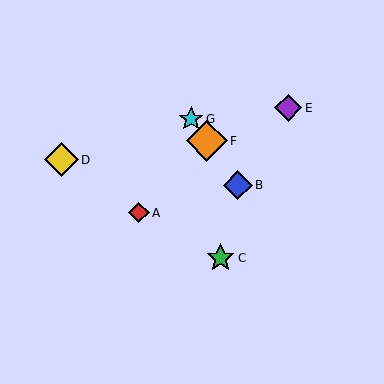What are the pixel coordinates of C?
Object C is at (221, 258).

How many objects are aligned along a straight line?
3 objects (B, F, G) are aligned along a straight line.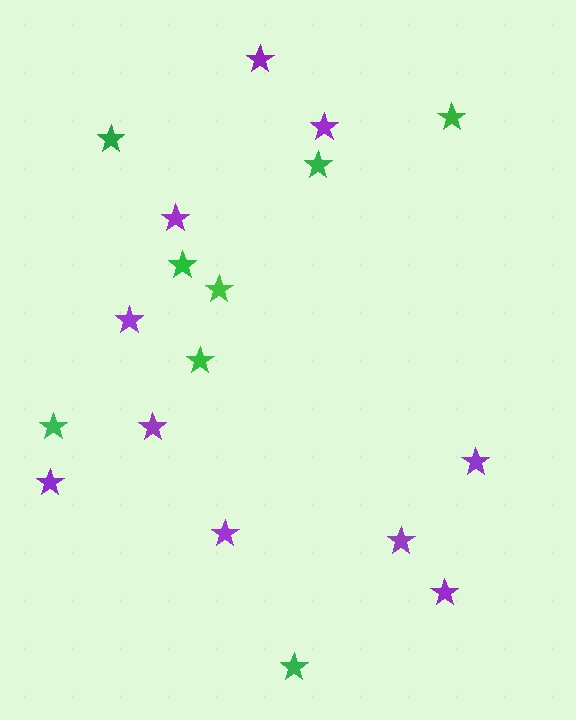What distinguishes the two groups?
There are 2 groups: one group of purple stars (10) and one group of green stars (8).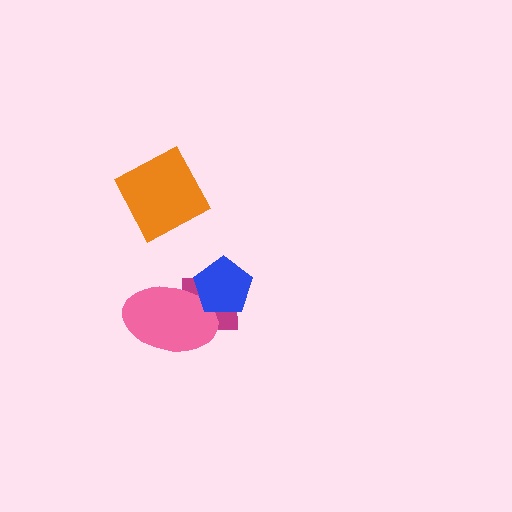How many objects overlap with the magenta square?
2 objects overlap with the magenta square.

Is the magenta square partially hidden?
Yes, it is partially covered by another shape.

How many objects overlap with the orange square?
0 objects overlap with the orange square.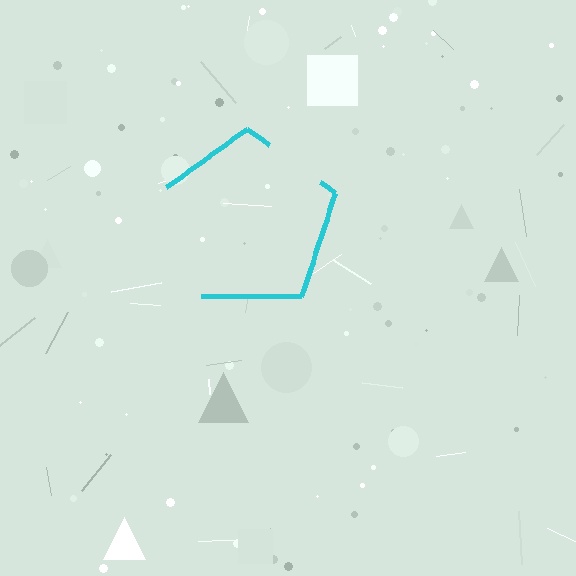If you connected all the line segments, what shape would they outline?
They would outline a pentagon.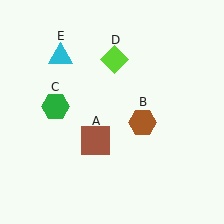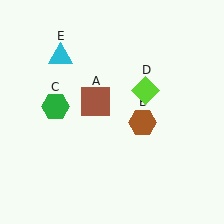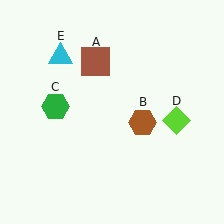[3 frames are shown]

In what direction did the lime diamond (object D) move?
The lime diamond (object D) moved down and to the right.